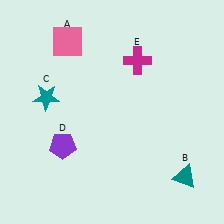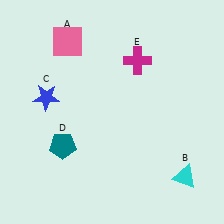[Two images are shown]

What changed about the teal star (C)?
In Image 1, C is teal. In Image 2, it changed to blue.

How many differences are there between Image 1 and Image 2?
There are 3 differences between the two images.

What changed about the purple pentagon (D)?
In Image 1, D is purple. In Image 2, it changed to teal.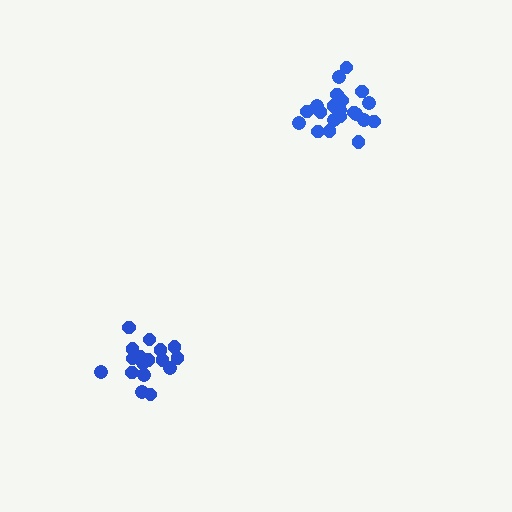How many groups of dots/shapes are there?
There are 2 groups.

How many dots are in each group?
Group 1: 18 dots, Group 2: 21 dots (39 total).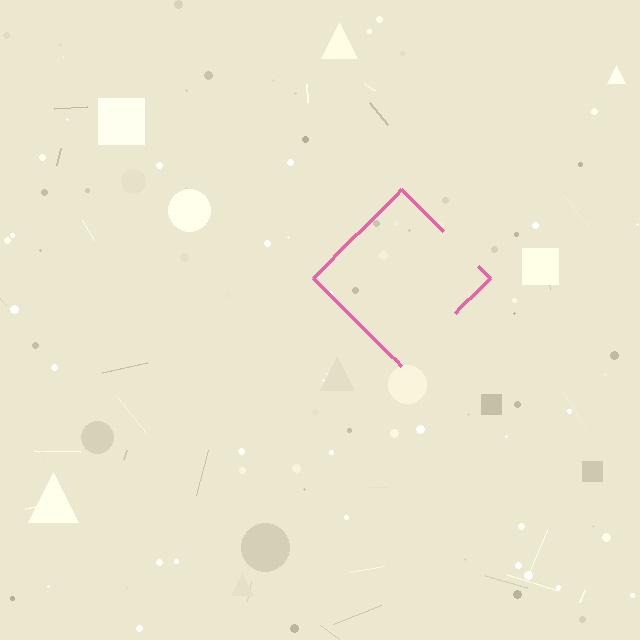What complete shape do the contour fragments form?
The contour fragments form a diamond.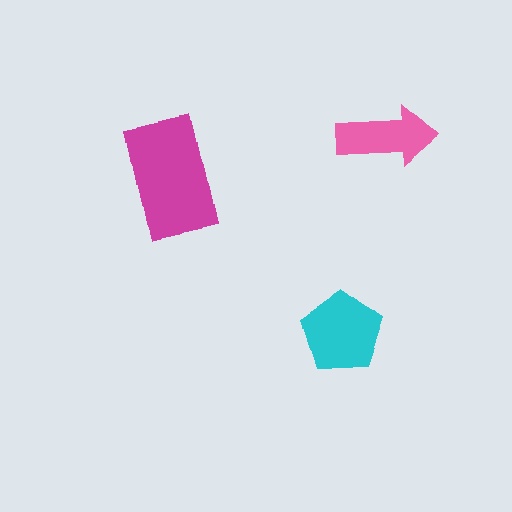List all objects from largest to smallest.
The magenta rectangle, the cyan pentagon, the pink arrow.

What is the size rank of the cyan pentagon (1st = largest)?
2nd.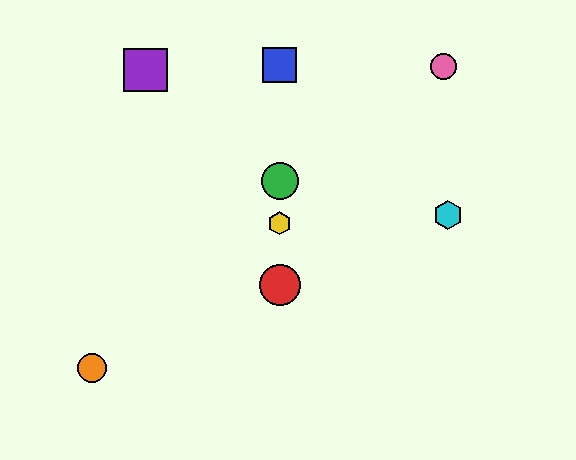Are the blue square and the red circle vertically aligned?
Yes, both are at x≈280.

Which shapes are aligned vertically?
The red circle, the blue square, the green circle, the yellow hexagon are aligned vertically.